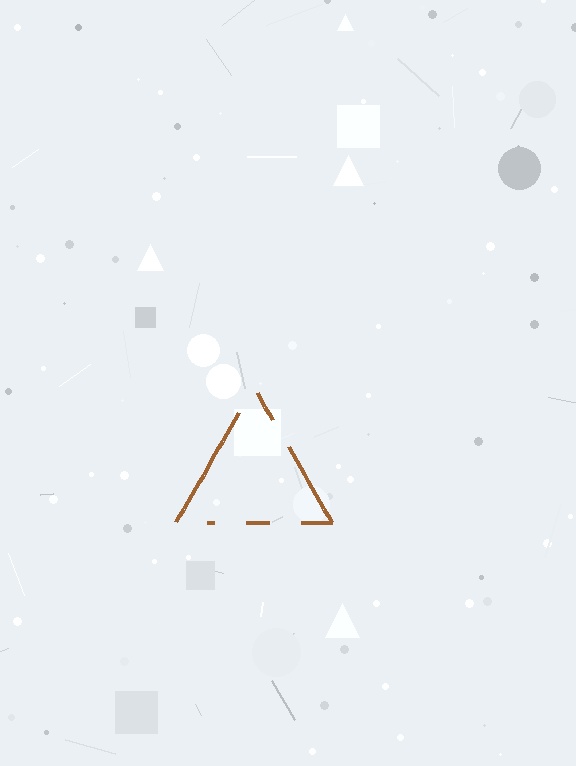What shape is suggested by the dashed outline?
The dashed outline suggests a triangle.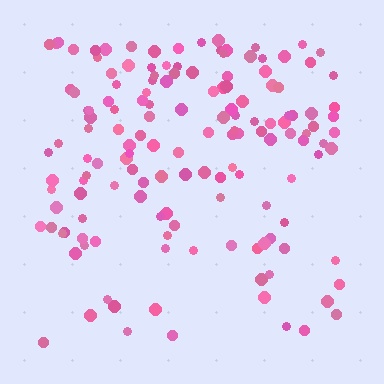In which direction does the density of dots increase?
From bottom to top, with the top side densest.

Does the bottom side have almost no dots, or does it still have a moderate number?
Still a moderate number, just noticeably fewer than the top.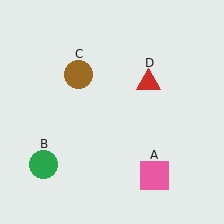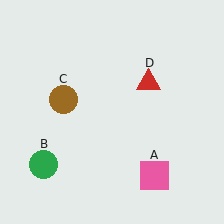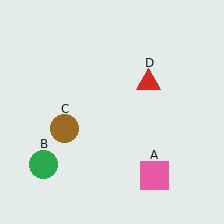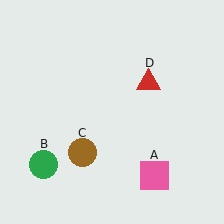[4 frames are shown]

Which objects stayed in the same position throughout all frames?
Pink square (object A) and green circle (object B) and red triangle (object D) remained stationary.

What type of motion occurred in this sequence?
The brown circle (object C) rotated counterclockwise around the center of the scene.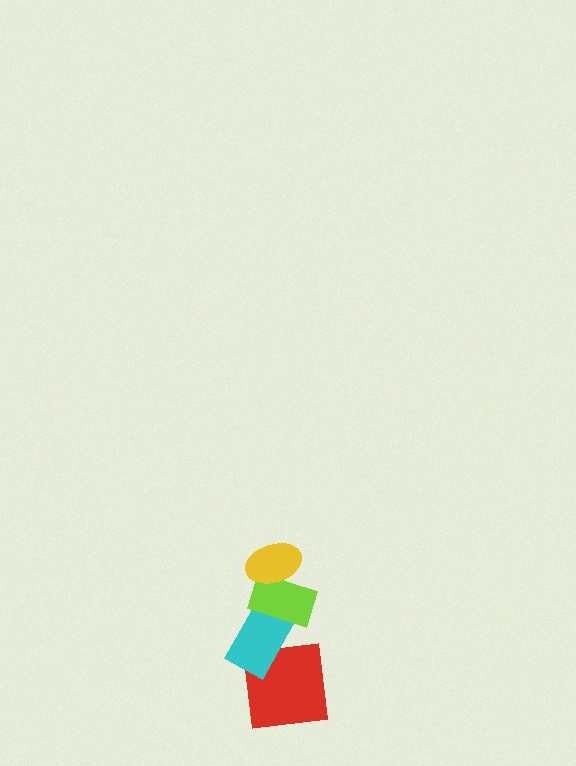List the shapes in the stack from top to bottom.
From top to bottom: the yellow ellipse, the lime rectangle, the cyan rectangle, the red square.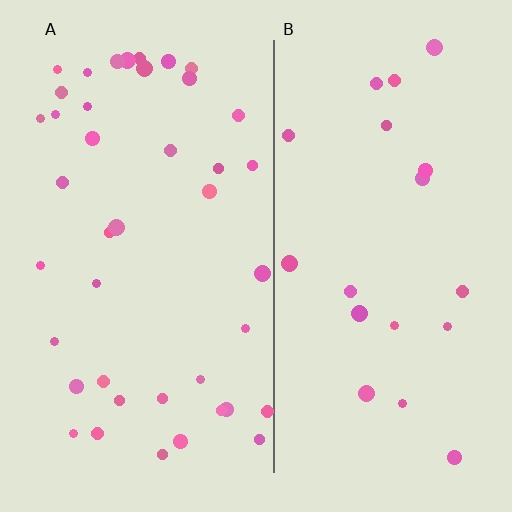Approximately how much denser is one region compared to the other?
Approximately 2.1× — region A over region B.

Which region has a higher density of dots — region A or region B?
A (the left).